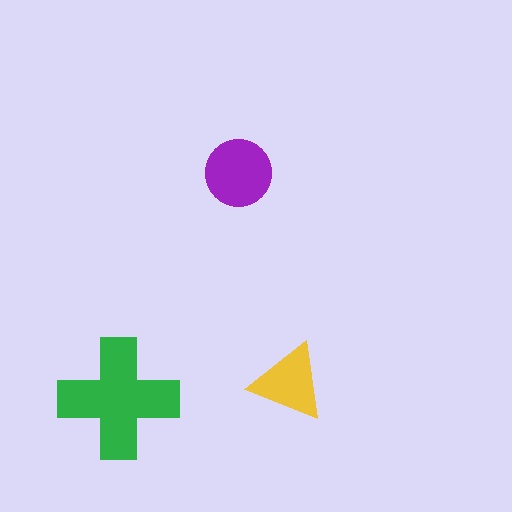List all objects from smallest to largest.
The yellow triangle, the purple circle, the green cross.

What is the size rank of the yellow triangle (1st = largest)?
3rd.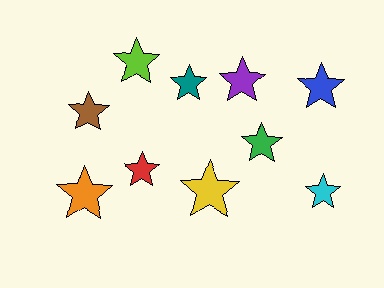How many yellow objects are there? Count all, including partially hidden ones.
There is 1 yellow object.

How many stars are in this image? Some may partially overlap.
There are 10 stars.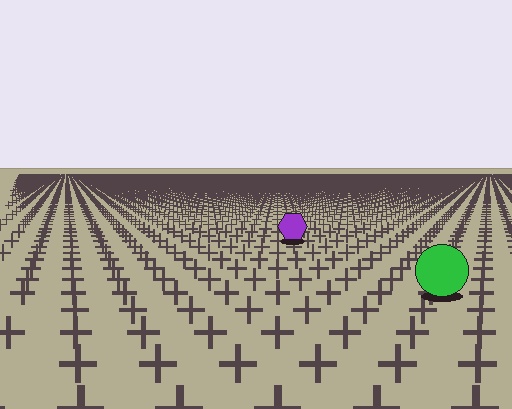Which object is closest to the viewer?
The green circle is closest. The texture marks near it are larger and more spread out.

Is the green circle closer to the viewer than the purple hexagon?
Yes. The green circle is closer — you can tell from the texture gradient: the ground texture is coarser near it.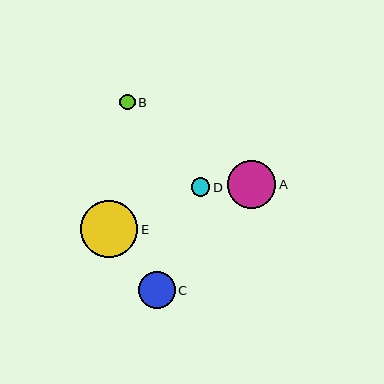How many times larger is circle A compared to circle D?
Circle A is approximately 2.6 times the size of circle D.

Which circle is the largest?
Circle E is the largest with a size of approximately 57 pixels.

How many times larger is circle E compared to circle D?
Circle E is approximately 3.1 times the size of circle D.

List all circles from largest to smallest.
From largest to smallest: E, A, C, D, B.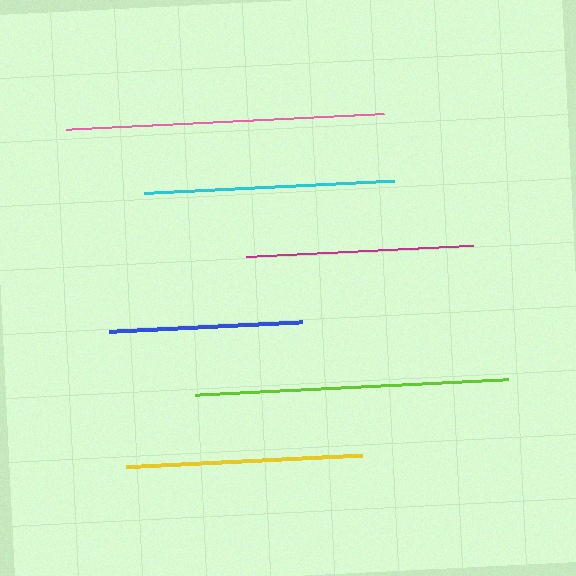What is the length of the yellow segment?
The yellow segment is approximately 237 pixels long.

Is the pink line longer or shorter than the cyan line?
The pink line is longer than the cyan line.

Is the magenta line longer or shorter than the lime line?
The lime line is longer than the magenta line.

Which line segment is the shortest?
The blue line is the shortest at approximately 193 pixels.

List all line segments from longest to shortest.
From longest to shortest: pink, lime, cyan, yellow, magenta, blue.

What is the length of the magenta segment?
The magenta segment is approximately 227 pixels long.